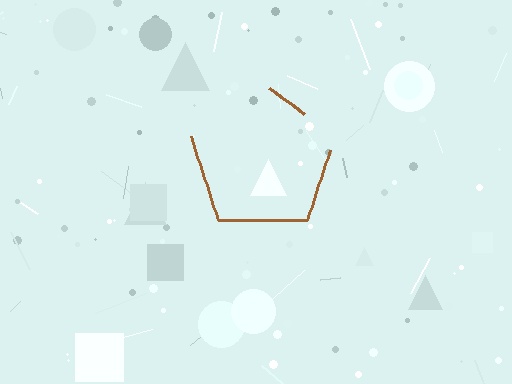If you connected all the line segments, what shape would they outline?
They would outline a pentagon.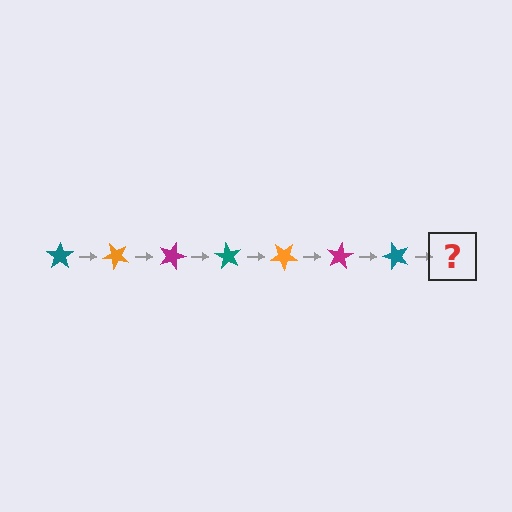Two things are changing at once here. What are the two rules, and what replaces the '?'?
The two rules are that it rotates 45 degrees each step and the color cycles through teal, orange, and magenta. The '?' should be an orange star, rotated 315 degrees from the start.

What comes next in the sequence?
The next element should be an orange star, rotated 315 degrees from the start.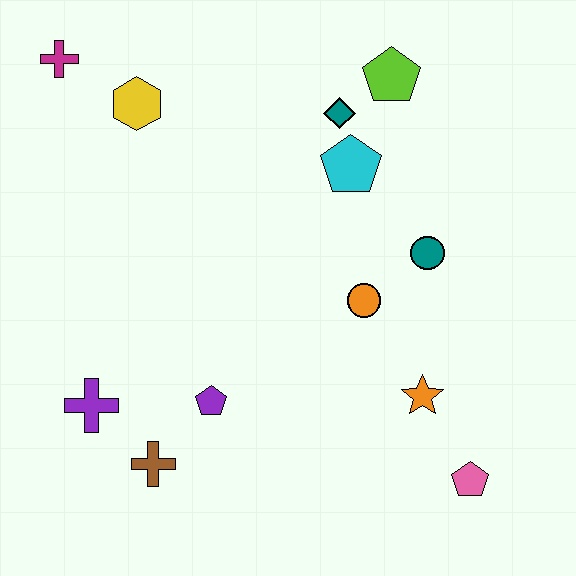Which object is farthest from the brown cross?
The lime pentagon is farthest from the brown cross.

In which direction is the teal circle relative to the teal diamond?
The teal circle is below the teal diamond.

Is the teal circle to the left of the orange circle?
No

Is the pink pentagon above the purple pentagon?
No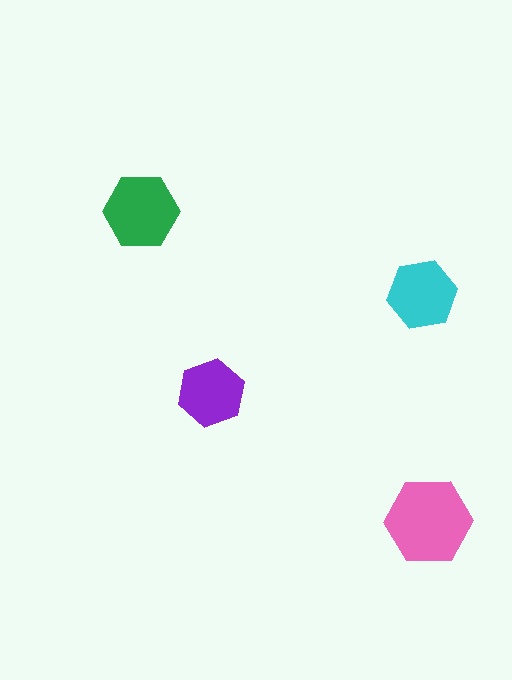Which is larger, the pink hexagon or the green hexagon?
The pink one.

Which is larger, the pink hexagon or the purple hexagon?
The pink one.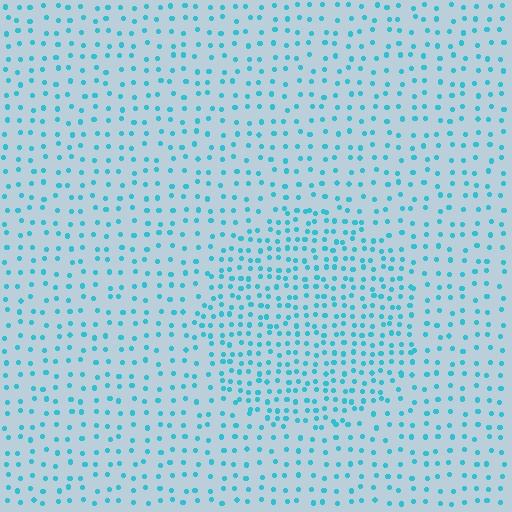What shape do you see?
I see a circle.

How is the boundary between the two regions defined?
The boundary is defined by a change in element density (approximately 1.8x ratio). All elements are the same color, size, and shape.